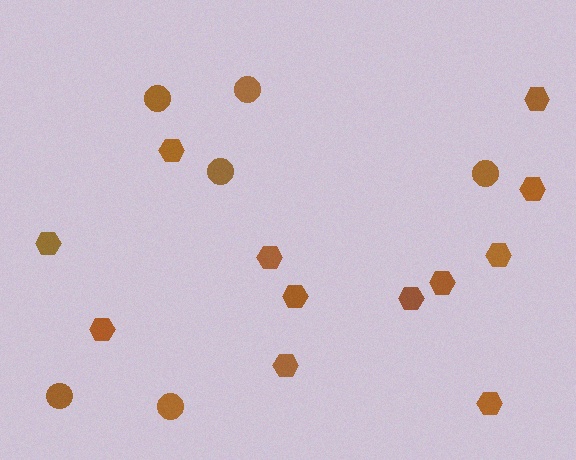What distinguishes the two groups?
There are 2 groups: one group of circles (6) and one group of hexagons (12).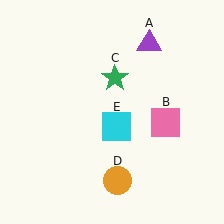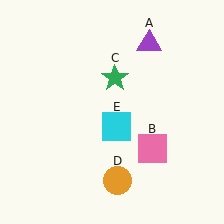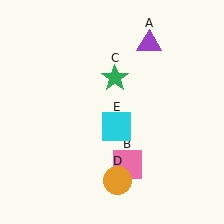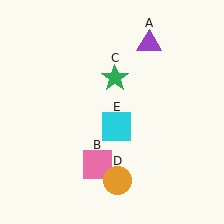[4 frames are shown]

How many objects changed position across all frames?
1 object changed position: pink square (object B).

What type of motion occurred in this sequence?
The pink square (object B) rotated clockwise around the center of the scene.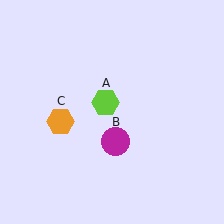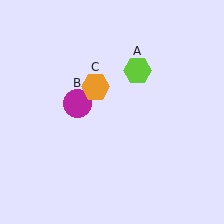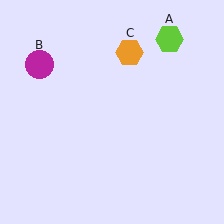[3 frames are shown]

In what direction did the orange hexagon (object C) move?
The orange hexagon (object C) moved up and to the right.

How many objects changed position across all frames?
3 objects changed position: lime hexagon (object A), magenta circle (object B), orange hexagon (object C).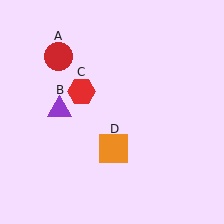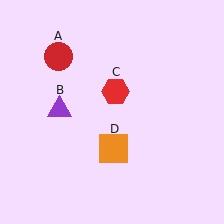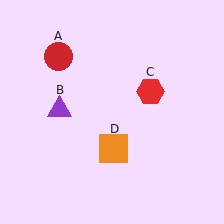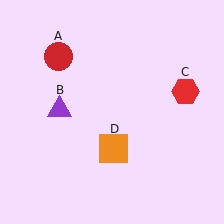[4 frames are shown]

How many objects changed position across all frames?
1 object changed position: red hexagon (object C).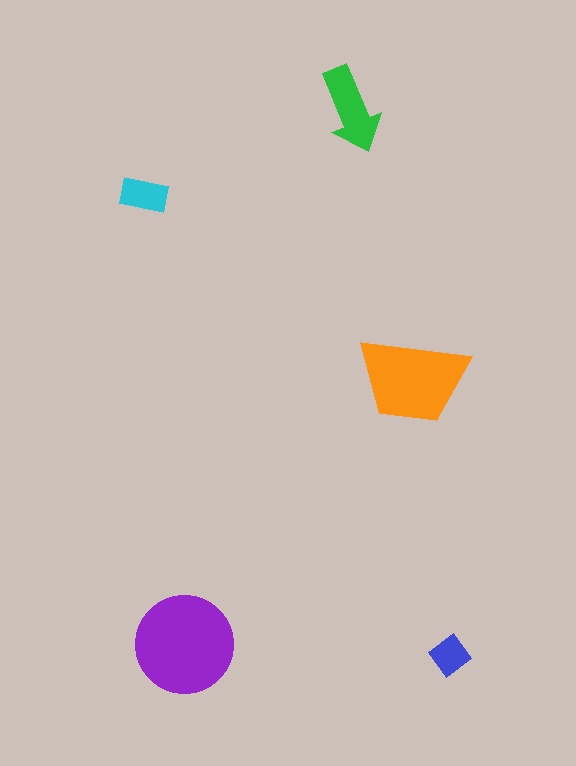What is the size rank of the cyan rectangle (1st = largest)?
4th.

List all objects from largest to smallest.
The purple circle, the orange trapezoid, the green arrow, the cyan rectangle, the blue diamond.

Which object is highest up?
The green arrow is topmost.